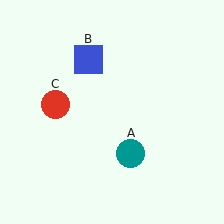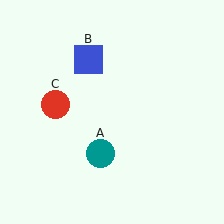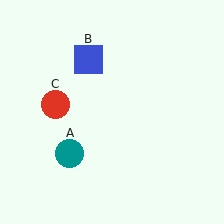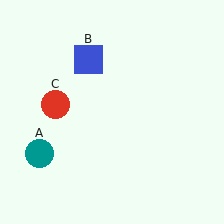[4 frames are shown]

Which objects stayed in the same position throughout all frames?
Blue square (object B) and red circle (object C) remained stationary.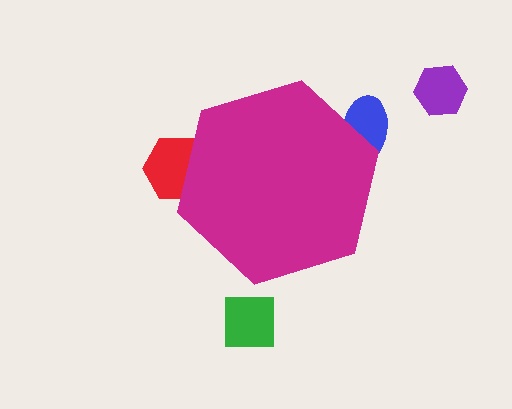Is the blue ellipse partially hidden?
Yes, the blue ellipse is partially hidden behind the magenta hexagon.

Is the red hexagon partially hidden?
Yes, the red hexagon is partially hidden behind the magenta hexagon.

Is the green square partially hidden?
No, the green square is fully visible.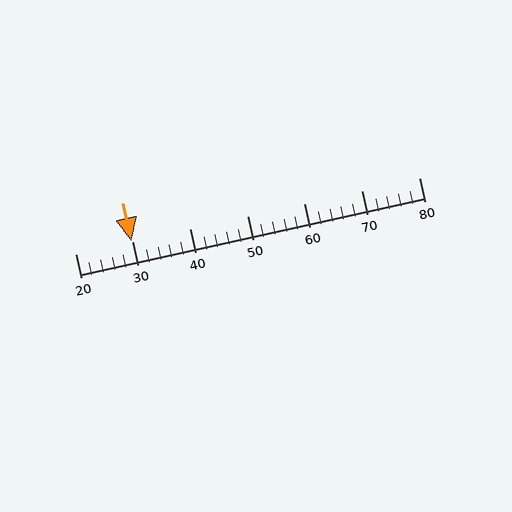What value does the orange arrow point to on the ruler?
The orange arrow points to approximately 30.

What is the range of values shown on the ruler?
The ruler shows values from 20 to 80.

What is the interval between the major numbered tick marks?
The major tick marks are spaced 10 units apart.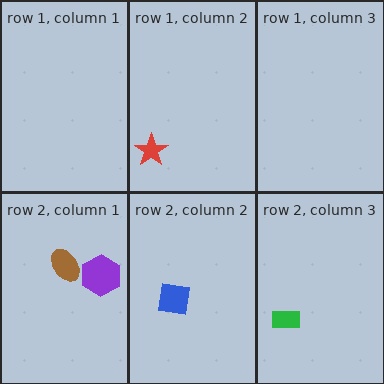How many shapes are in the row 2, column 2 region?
1.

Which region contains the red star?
The row 1, column 2 region.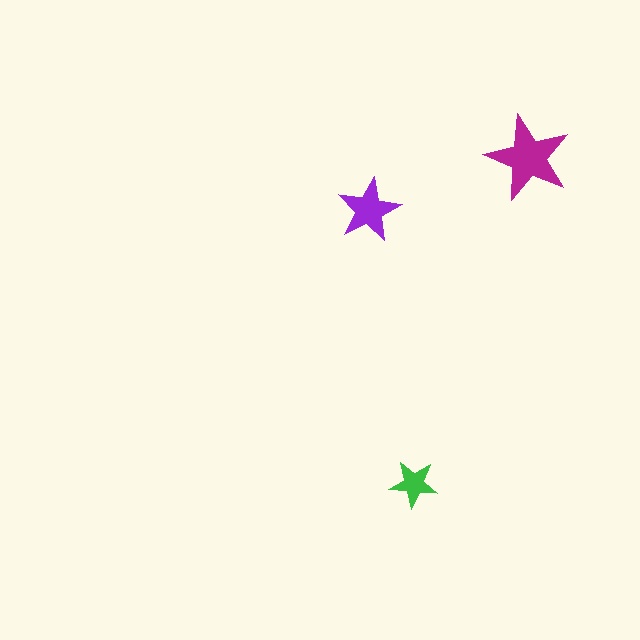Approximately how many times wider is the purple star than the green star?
About 1.5 times wider.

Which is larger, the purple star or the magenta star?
The magenta one.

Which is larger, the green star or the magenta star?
The magenta one.